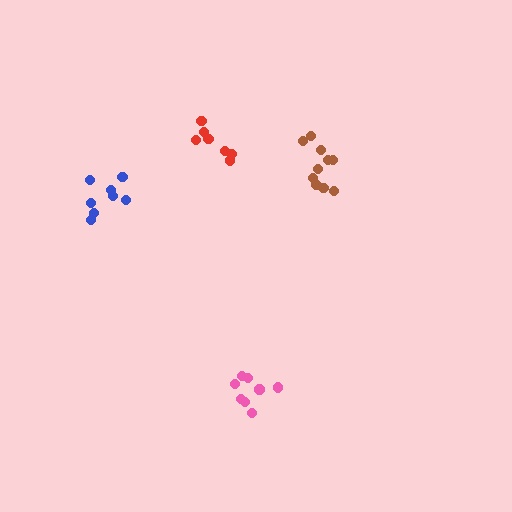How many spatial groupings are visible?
There are 4 spatial groupings.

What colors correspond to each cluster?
The clusters are colored: red, pink, brown, blue.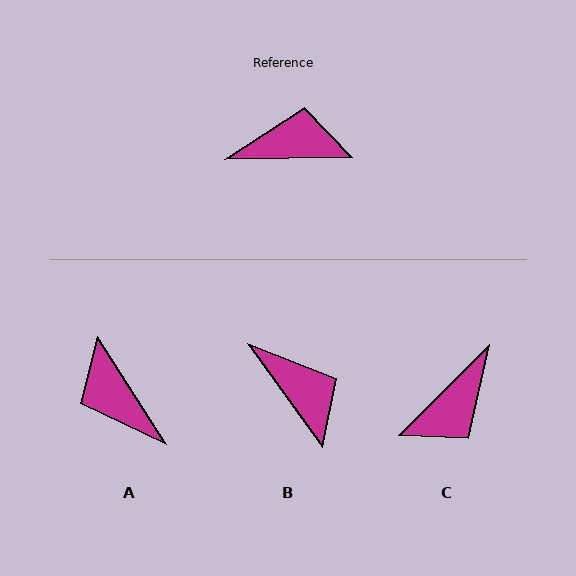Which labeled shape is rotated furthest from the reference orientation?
C, about 136 degrees away.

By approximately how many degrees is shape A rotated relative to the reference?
Approximately 121 degrees counter-clockwise.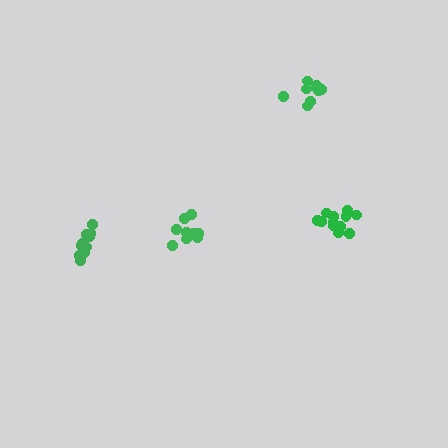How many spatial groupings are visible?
There are 4 spatial groupings.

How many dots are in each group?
Group 1: 10 dots, Group 2: 9 dots, Group 3: 10 dots, Group 4: 12 dots (41 total).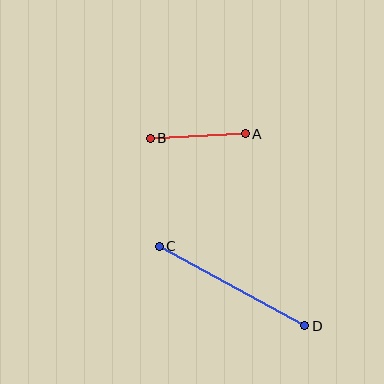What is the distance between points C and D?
The distance is approximately 166 pixels.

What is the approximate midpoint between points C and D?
The midpoint is at approximately (232, 286) pixels.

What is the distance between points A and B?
The distance is approximately 95 pixels.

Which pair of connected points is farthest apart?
Points C and D are farthest apart.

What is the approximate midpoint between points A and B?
The midpoint is at approximately (198, 136) pixels.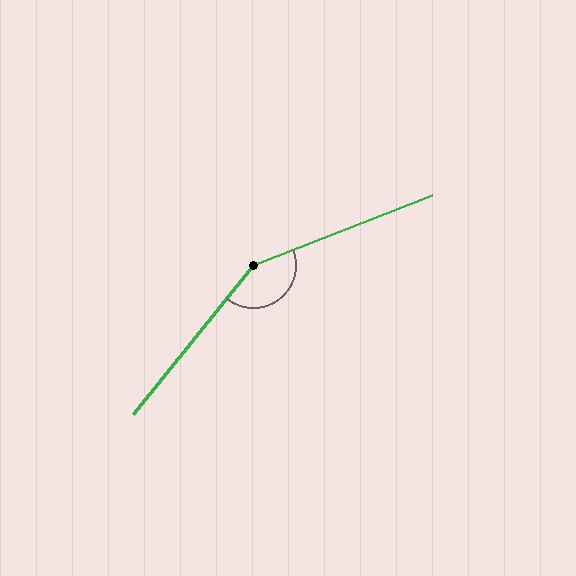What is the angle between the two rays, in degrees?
Approximately 150 degrees.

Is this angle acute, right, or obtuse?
It is obtuse.